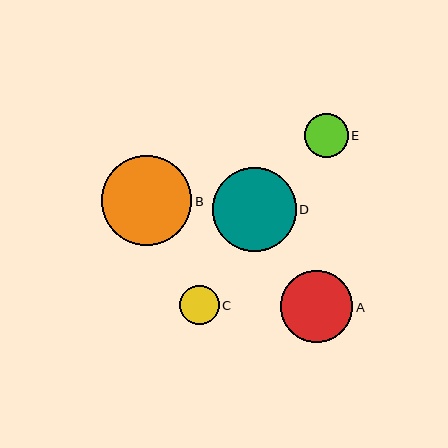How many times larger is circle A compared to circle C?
Circle A is approximately 1.8 times the size of circle C.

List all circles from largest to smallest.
From largest to smallest: B, D, A, E, C.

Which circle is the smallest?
Circle C is the smallest with a size of approximately 39 pixels.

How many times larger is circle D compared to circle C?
Circle D is approximately 2.1 times the size of circle C.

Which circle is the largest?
Circle B is the largest with a size of approximately 90 pixels.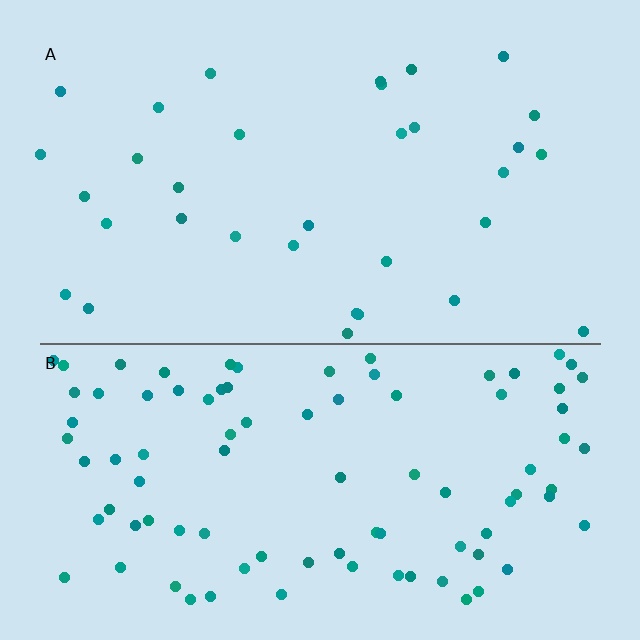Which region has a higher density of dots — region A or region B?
B (the bottom).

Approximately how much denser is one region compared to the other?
Approximately 2.8× — region B over region A.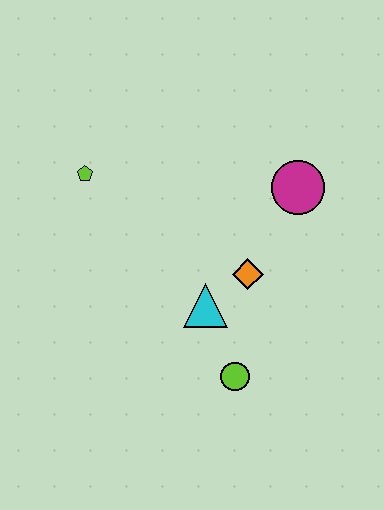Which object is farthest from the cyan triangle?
The lime pentagon is farthest from the cyan triangle.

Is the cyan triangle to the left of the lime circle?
Yes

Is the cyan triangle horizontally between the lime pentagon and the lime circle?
Yes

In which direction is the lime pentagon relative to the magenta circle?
The lime pentagon is to the left of the magenta circle.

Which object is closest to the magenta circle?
The orange diamond is closest to the magenta circle.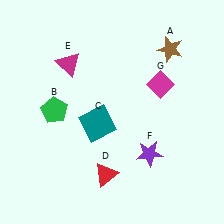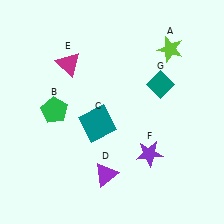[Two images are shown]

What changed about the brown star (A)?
In Image 1, A is brown. In Image 2, it changed to lime.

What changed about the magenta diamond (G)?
In Image 1, G is magenta. In Image 2, it changed to teal.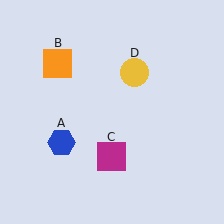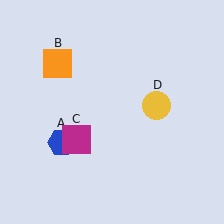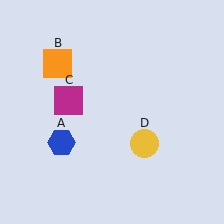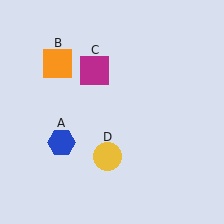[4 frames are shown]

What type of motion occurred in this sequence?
The magenta square (object C), yellow circle (object D) rotated clockwise around the center of the scene.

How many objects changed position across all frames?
2 objects changed position: magenta square (object C), yellow circle (object D).